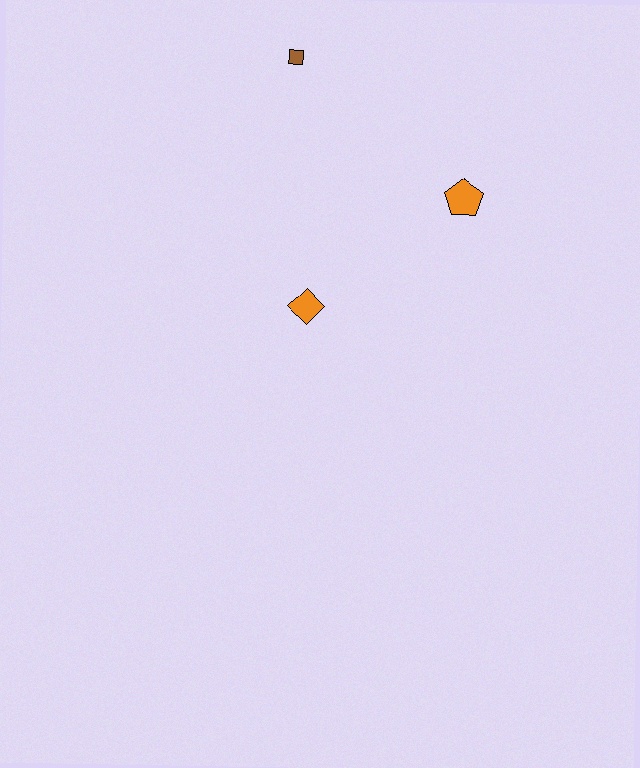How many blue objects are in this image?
There are no blue objects.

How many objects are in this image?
There are 3 objects.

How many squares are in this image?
There is 1 square.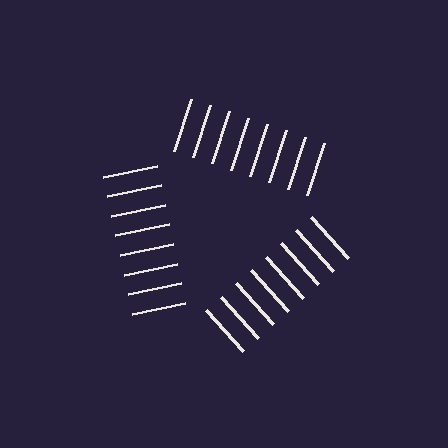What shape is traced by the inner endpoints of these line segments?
An illusory triangle — the line segments terminate on its edges but no continuous stroke is drawn.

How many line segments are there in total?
24 — 8 along each of the 3 edges.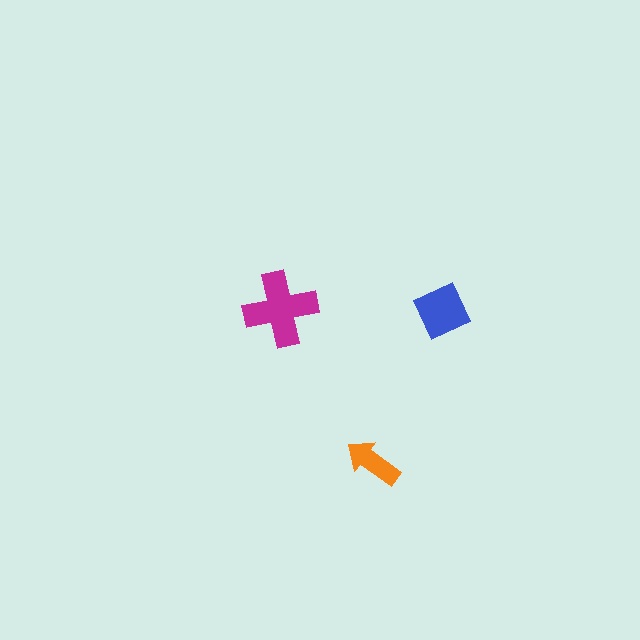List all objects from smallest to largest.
The orange arrow, the blue diamond, the magenta cross.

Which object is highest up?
The magenta cross is topmost.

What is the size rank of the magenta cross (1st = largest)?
1st.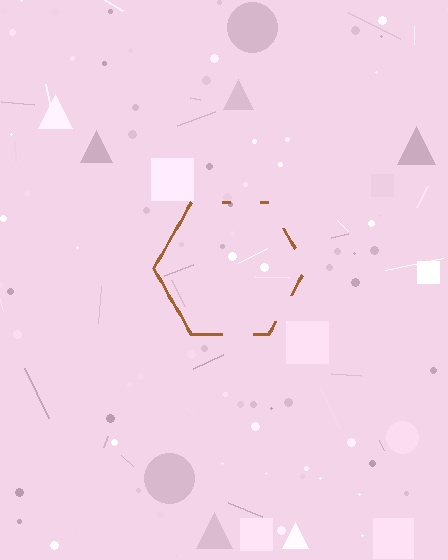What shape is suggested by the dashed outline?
The dashed outline suggests a hexagon.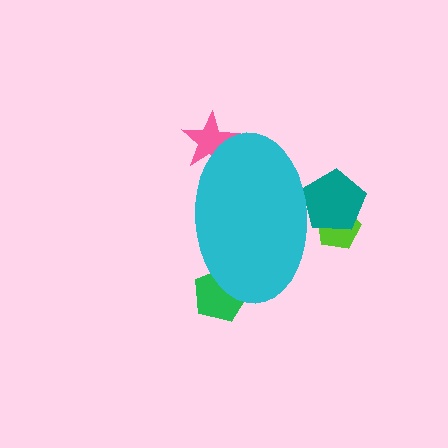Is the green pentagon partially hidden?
Yes, the green pentagon is partially hidden behind the cyan ellipse.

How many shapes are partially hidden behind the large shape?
4 shapes are partially hidden.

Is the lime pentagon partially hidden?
Yes, the lime pentagon is partially hidden behind the cyan ellipse.